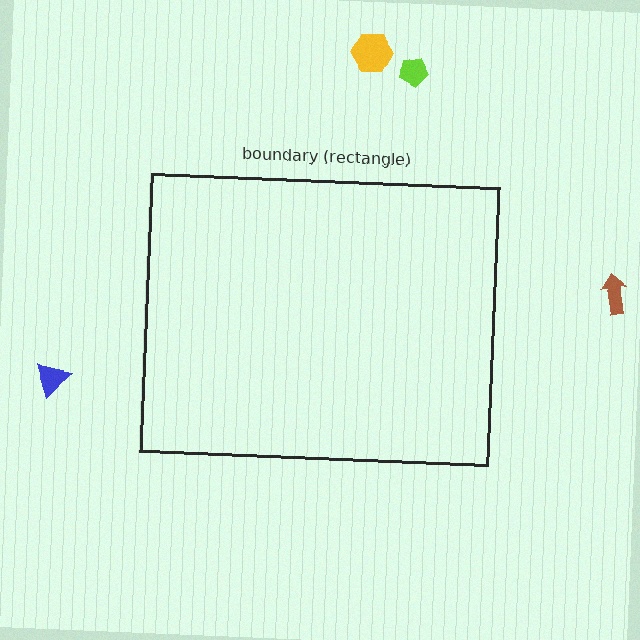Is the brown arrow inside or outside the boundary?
Outside.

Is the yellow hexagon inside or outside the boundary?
Outside.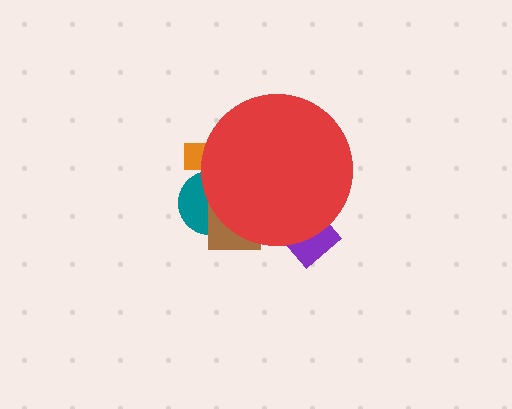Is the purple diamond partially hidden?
Yes, the purple diamond is partially hidden behind the red circle.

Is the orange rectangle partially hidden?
Yes, the orange rectangle is partially hidden behind the red circle.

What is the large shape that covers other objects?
A red circle.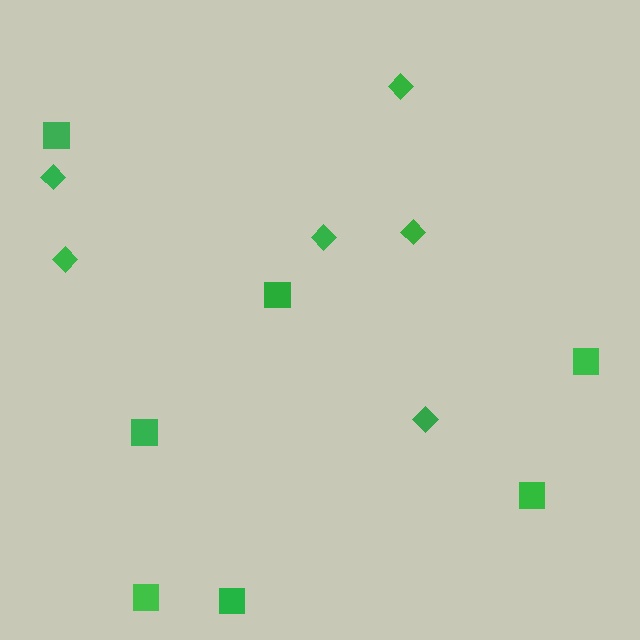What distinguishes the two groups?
There are 2 groups: one group of diamonds (6) and one group of squares (7).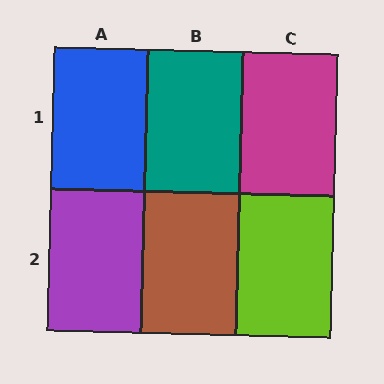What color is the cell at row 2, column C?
Lime.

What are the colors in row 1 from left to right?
Blue, teal, magenta.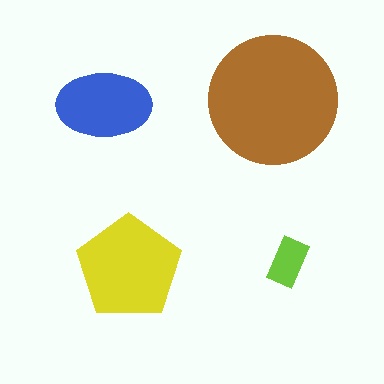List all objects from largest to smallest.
The brown circle, the yellow pentagon, the blue ellipse, the lime rectangle.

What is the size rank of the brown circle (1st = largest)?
1st.